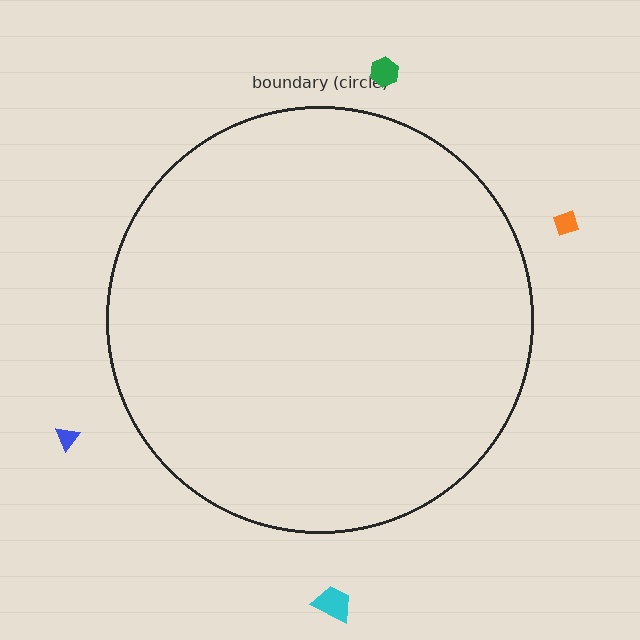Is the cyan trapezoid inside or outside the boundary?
Outside.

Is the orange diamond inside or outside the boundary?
Outside.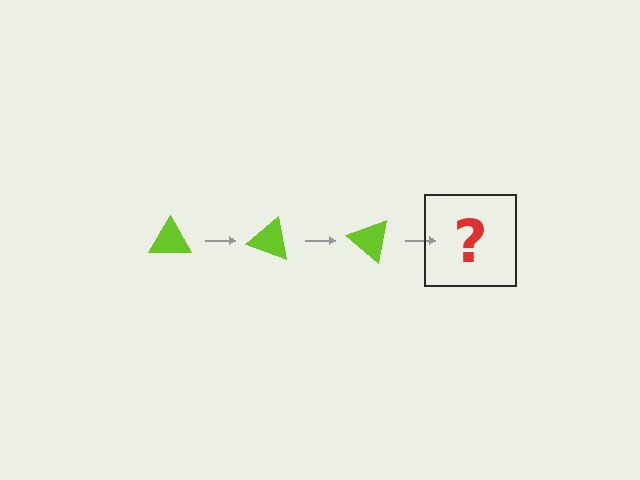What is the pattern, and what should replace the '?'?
The pattern is that the triangle rotates 20 degrees each step. The '?' should be a lime triangle rotated 60 degrees.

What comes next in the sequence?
The next element should be a lime triangle rotated 60 degrees.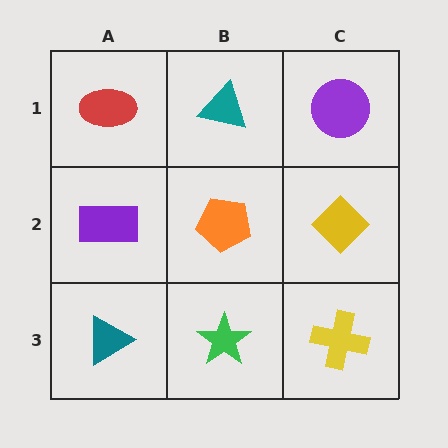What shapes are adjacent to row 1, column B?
An orange pentagon (row 2, column B), a red ellipse (row 1, column A), a purple circle (row 1, column C).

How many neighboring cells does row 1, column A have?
2.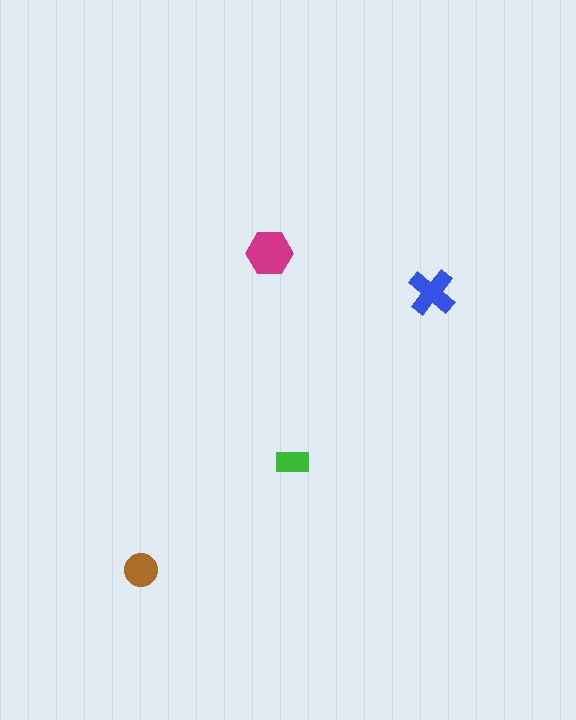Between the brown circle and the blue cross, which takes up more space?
The blue cross.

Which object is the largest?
The magenta hexagon.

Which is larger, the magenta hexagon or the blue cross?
The magenta hexagon.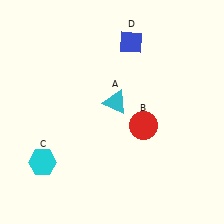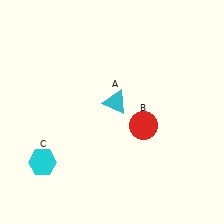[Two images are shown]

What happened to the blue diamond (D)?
The blue diamond (D) was removed in Image 2. It was in the top-right area of Image 1.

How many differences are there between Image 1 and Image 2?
There is 1 difference between the two images.